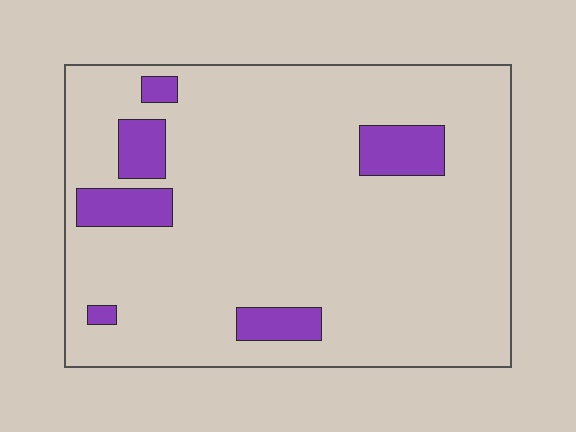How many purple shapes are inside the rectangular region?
6.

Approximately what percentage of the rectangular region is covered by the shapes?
Approximately 10%.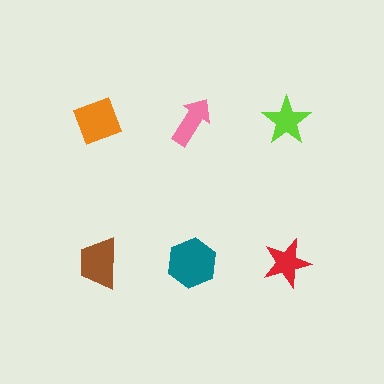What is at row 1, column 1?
An orange diamond.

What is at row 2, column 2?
A teal hexagon.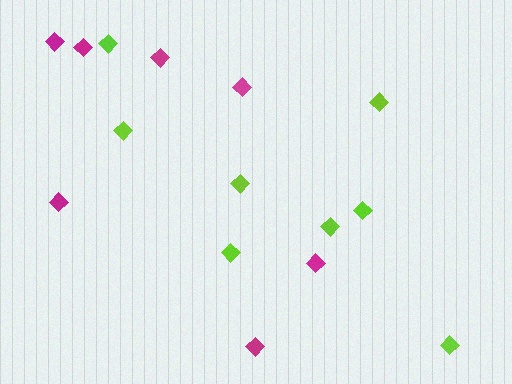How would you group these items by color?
There are 2 groups: one group of magenta diamonds (7) and one group of lime diamonds (8).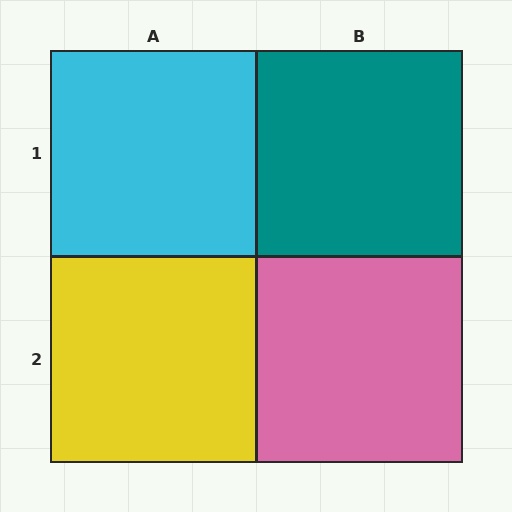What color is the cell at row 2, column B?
Pink.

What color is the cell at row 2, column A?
Yellow.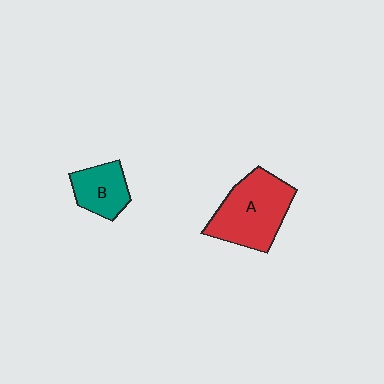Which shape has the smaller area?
Shape B (teal).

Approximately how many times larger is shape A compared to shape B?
Approximately 1.8 times.